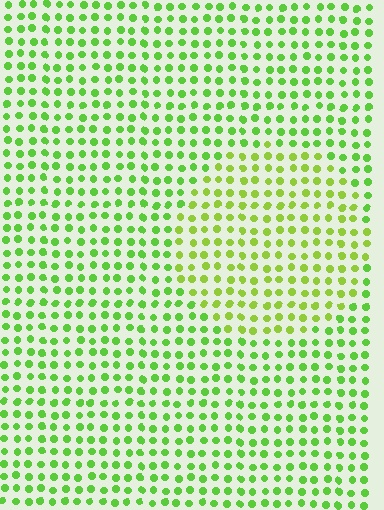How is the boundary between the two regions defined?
The boundary is defined purely by a slight shift in hue (about 22 degrees). Spacing, size, and orientation are identical on both sides.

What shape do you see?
I see a circle.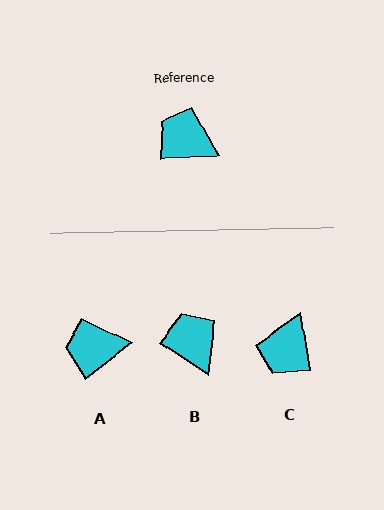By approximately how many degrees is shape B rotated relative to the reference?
Approximately 36 degrees clockwise.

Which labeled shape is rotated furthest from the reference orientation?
C, about 97 degrees away.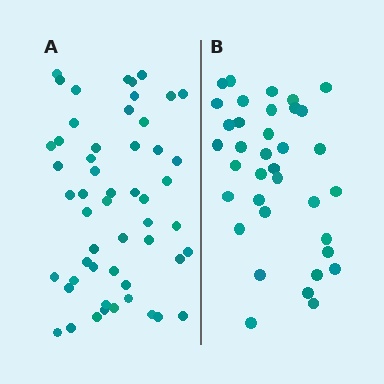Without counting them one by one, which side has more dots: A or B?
Region A (the left region) has more dots.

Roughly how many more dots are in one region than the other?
Region A has approximately 15 more dots than region B.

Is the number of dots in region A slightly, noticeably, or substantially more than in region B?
Region A has substantially more. The ratio is roughly 1.5 to 1.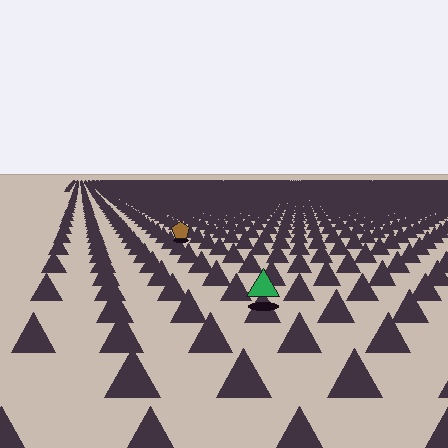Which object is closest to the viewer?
The green triangle is closest. The texture marks near it are larger and more spread out.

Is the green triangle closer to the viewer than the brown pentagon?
Yes. The green triangle is closer — you can tell from the texture gradient: the ground texture is coarser near it.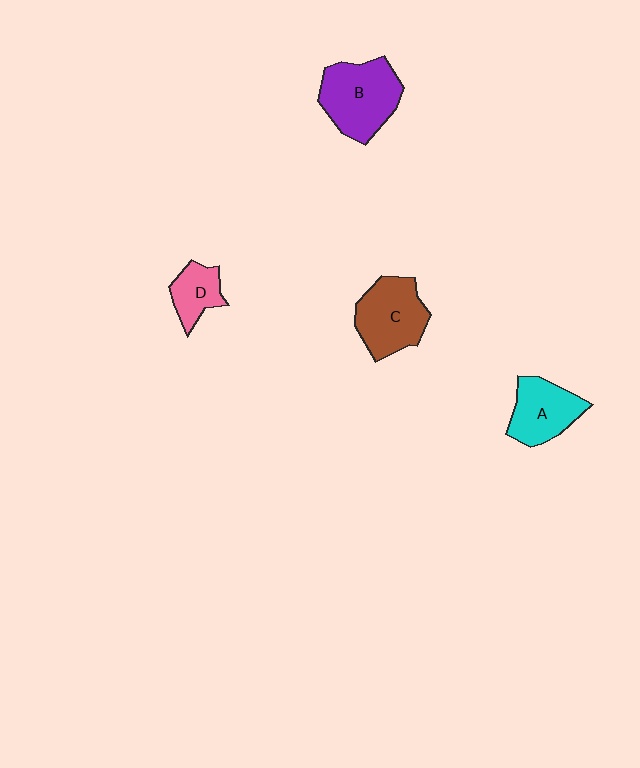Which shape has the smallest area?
Shape D (pink).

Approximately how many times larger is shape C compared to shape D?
Approximately 1.9 times.